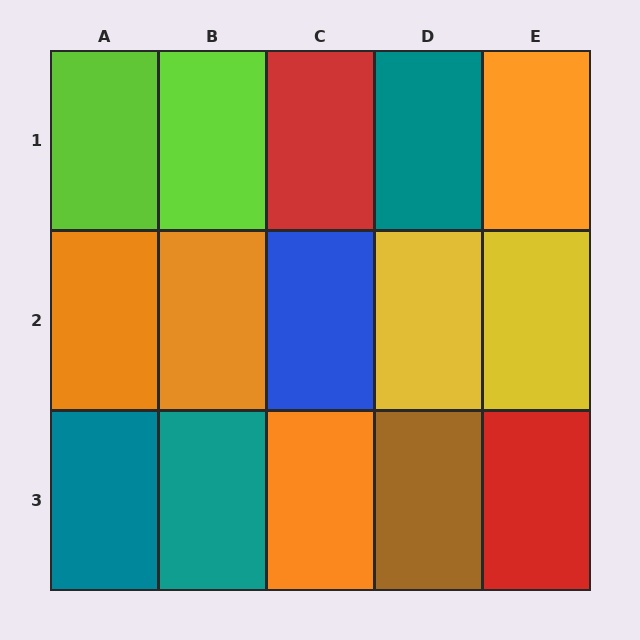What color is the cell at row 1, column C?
Red.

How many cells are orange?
4 cells are orange.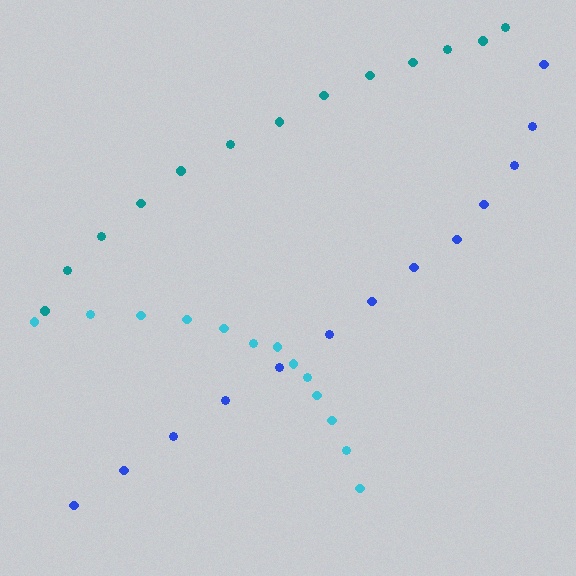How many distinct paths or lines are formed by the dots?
There are 3 distinct paths.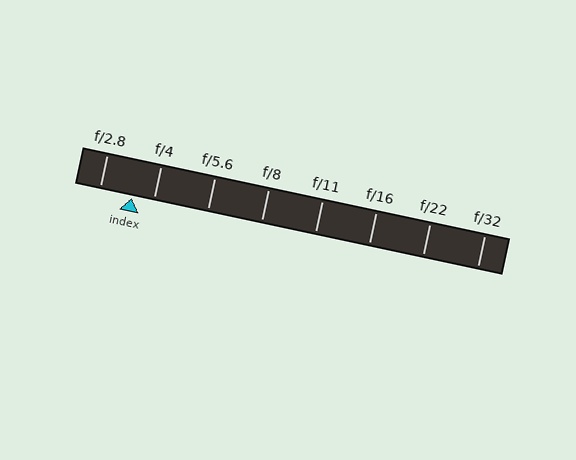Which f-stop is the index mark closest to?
The index mark is closest to f/4.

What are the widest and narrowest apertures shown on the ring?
The widest aperture shown is f/2.8 and the narrowest is f/32.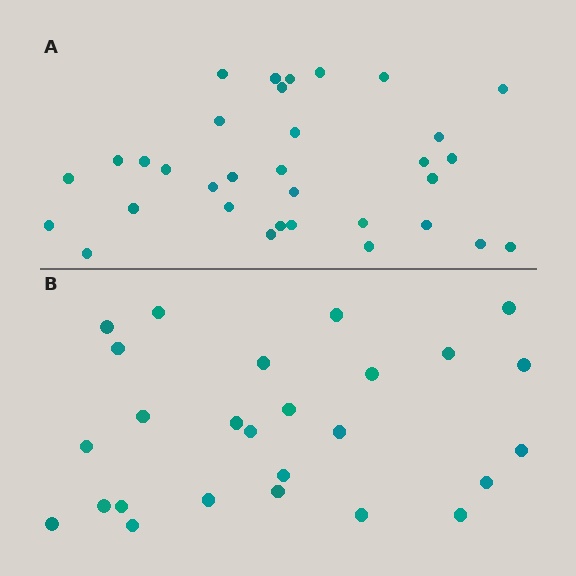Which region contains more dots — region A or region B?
Region A (the top region) has more dots.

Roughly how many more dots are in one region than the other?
Region A has roughly 8 or so more dots than region B.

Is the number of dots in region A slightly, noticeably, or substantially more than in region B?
Region A has noticeably more, but not dramatically so. The ratio is roughly 1.3 to 1.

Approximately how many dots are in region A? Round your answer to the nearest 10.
About 30 dots. (The exact count is 33, which rounds to 30.)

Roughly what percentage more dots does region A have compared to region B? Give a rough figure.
About 25% more.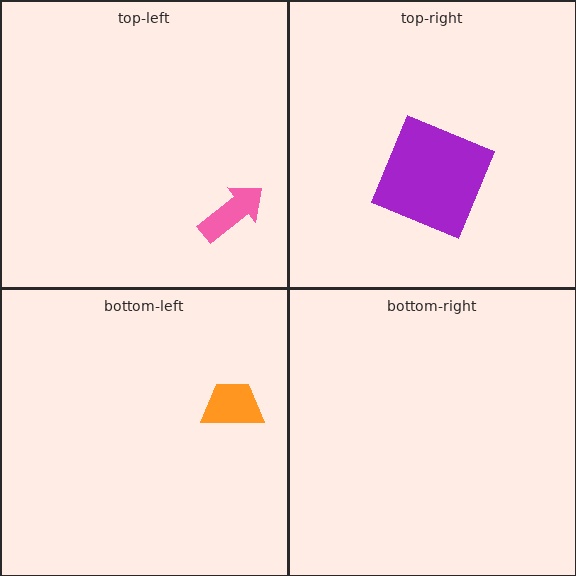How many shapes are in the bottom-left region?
1.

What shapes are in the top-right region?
The purple square.